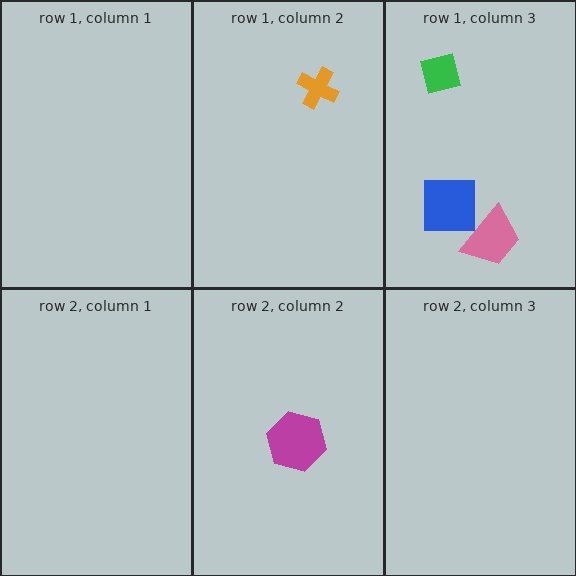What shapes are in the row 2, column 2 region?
The magenta hexagon.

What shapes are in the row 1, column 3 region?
The blue square, the green square, the pink trapezoid.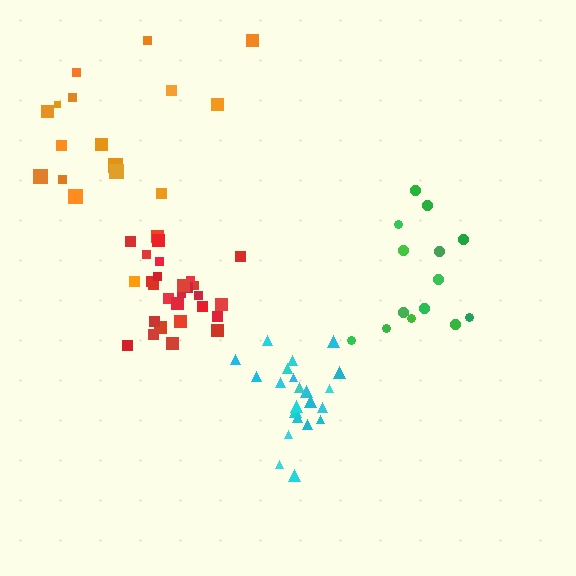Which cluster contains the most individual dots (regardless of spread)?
Red (27).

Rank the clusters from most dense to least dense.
red, cyan, green, orange.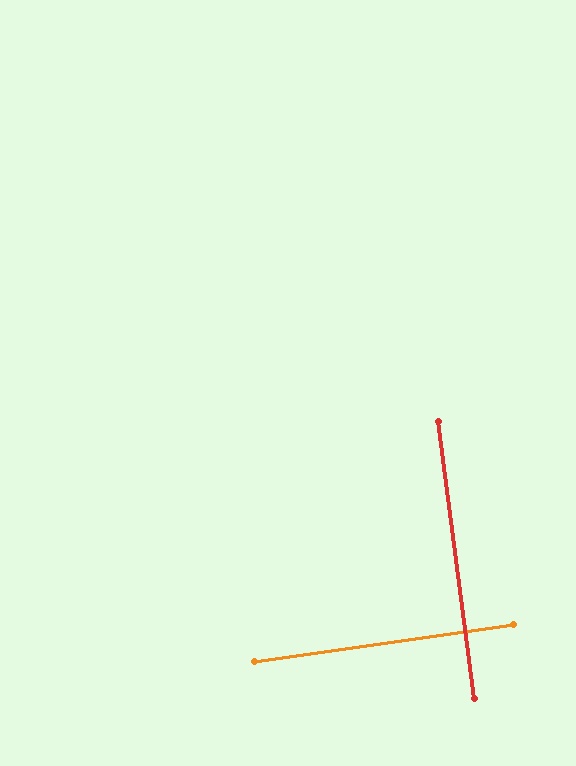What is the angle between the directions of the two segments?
Approximately 89 degrees.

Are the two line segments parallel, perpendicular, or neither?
Perpendicular — they meet at approximately 89°.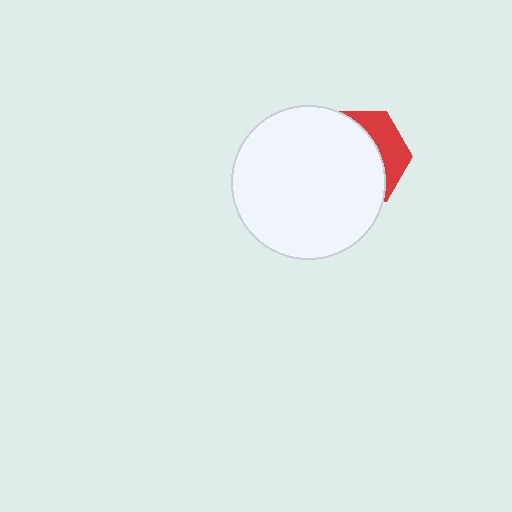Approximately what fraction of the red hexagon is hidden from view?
Roughly 69% of the red hexagon is hidden behind the white circle.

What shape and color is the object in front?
The object in front is a white circle.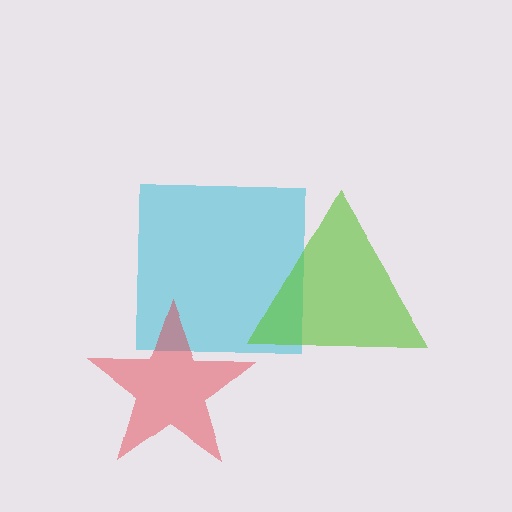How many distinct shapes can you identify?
There are 3 distinct shapes: a cyan square, a lime triangle, a red star.